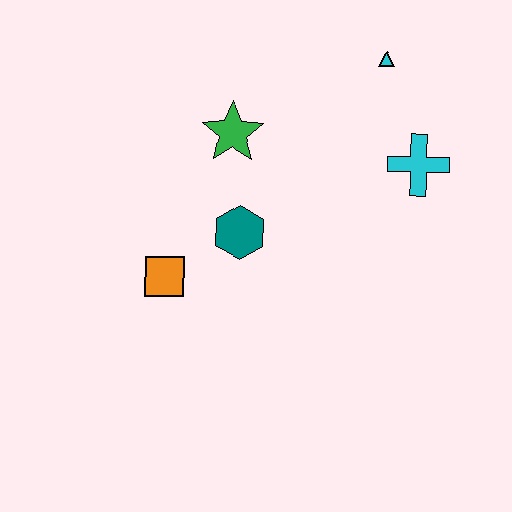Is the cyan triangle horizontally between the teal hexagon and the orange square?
No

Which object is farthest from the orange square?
The cyan triangle is farthest from the orange square.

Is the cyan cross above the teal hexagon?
Yes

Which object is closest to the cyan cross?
The cyan triangle is closest to the cyan cross.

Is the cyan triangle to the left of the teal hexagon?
No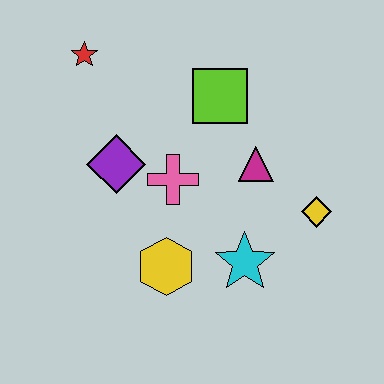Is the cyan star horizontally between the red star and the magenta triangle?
Yes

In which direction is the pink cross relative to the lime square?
The pink cross is below the lime square.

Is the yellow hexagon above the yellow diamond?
No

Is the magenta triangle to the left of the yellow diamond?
Yes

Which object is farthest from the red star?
The yellow diamond is farthest from the red star.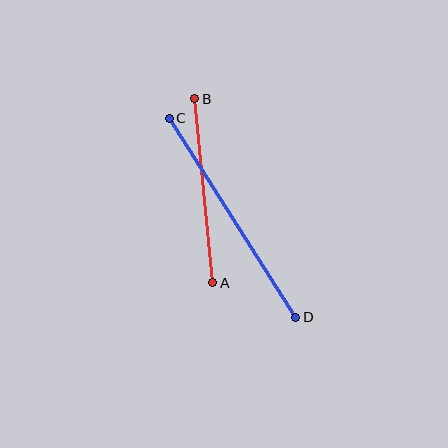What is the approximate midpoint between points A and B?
The midpoint is at approximately (204, 191) pixels.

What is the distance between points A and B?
The distance is approximately 184 pixels.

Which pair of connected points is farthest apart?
Points C and D are farthest apart.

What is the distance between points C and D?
The distance is approximately 236 pixels.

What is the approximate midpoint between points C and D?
The midpoint is at approximately (233, 218) pixels.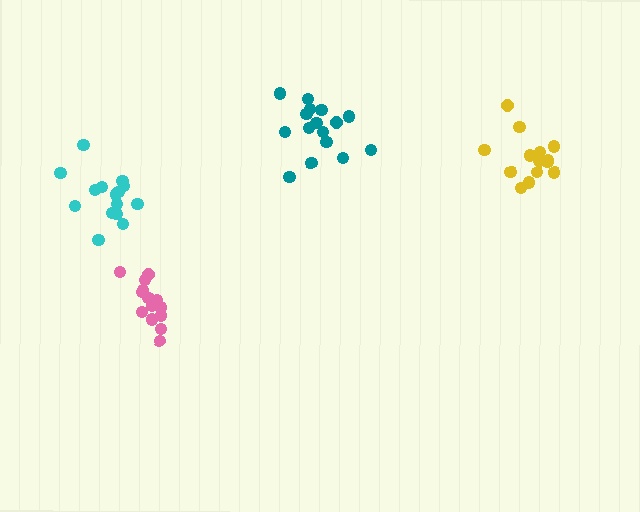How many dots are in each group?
Group 1: 16 dots, Group 2: 14 dots, Group 3: 14 dots, Group 4: 15 dots (59 total).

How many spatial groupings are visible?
There are 4 spatial groupings.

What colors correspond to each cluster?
The clusters are colored: teal, pink, yellow, cyan.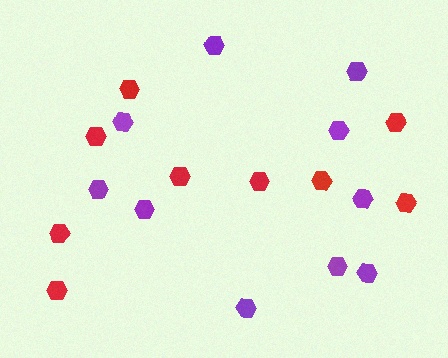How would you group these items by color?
There are 2 groups: one group of purple hexagons (10) and one group of red hexagons (9).